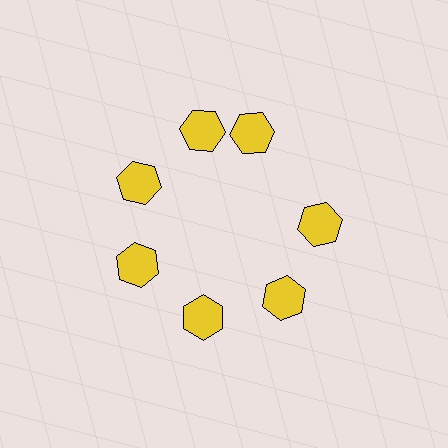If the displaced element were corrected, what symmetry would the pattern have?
It would have 7-fold rotational symmetry — the pattern would map onto itself every 51 degrees.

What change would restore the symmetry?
The symmetry would be restored by rotating it back into even spacing with its neighbors so that all 7 hexagons sit at equal angles and equal distance from the center.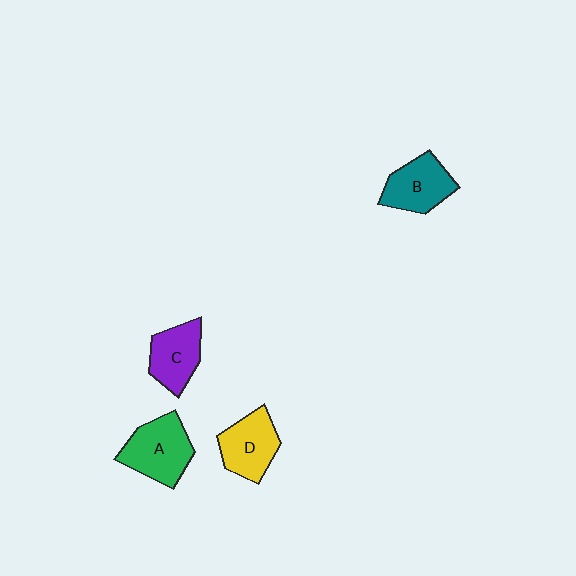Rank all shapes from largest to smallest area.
From largest to smallest: A (green), B (teal), D (yellow), C (purple).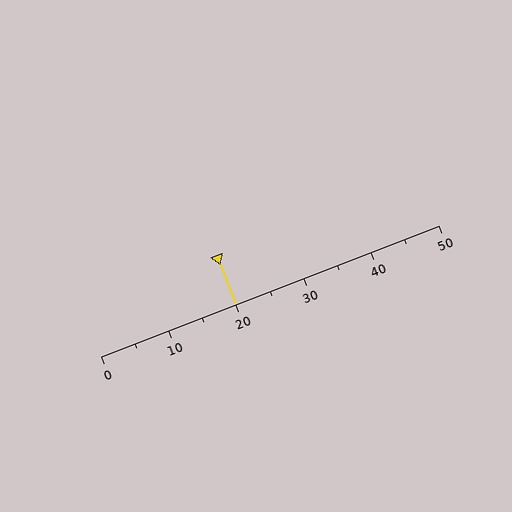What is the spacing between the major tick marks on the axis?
The major ticks are spaced 10 apart.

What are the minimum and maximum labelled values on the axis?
The axis runs from 0 to 50.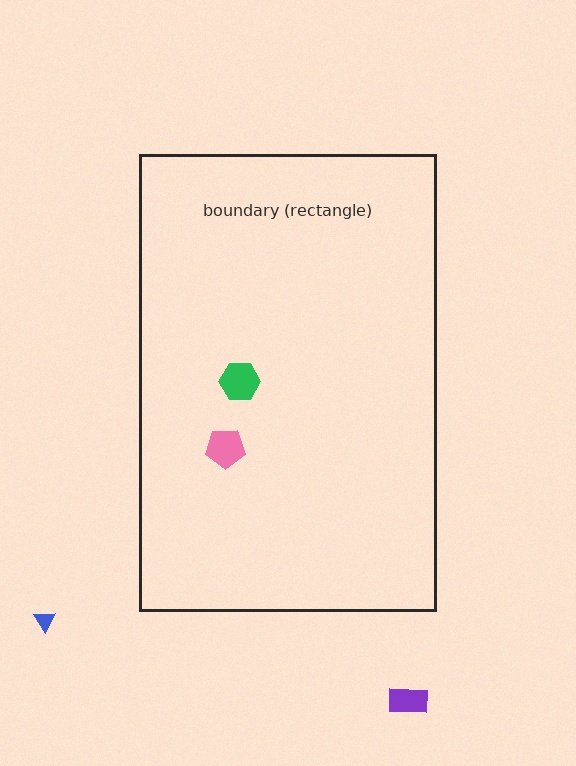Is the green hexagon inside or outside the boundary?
Inside.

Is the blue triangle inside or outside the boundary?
Outside.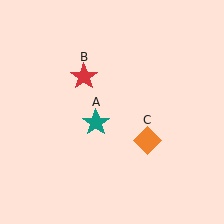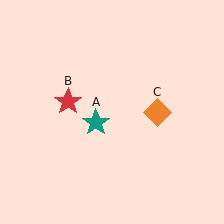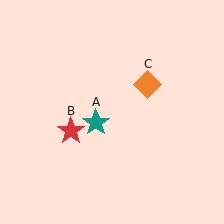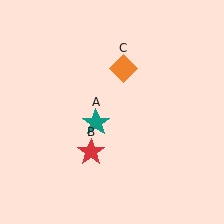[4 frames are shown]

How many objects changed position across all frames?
2 objects changed position: red star (object B), orange diamond (object C).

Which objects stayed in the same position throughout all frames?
Teal star (object A) remained stationary.